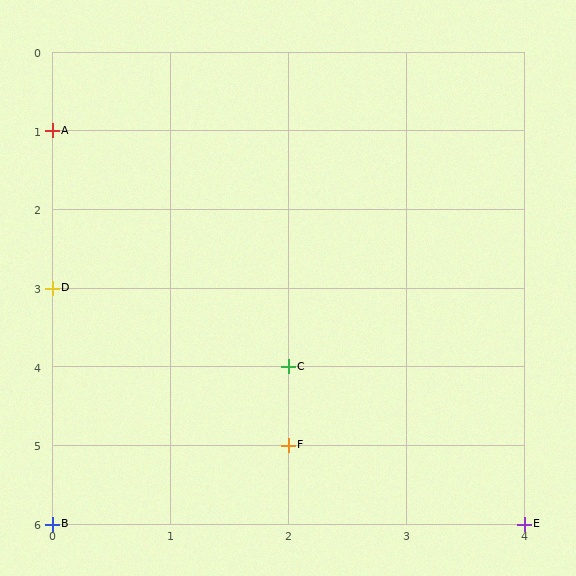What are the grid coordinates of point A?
Point A is at grid coordinates (0, 1).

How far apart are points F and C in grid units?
Points F and C are 1 row apart.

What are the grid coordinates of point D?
Point D is at grid coordinates (0, 3).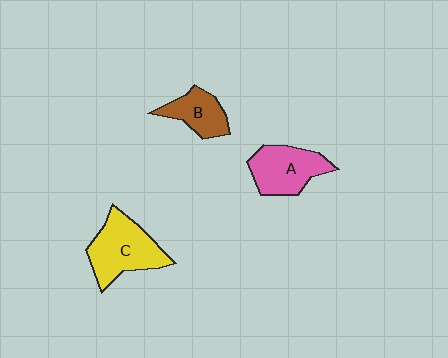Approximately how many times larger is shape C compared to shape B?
Approximately 1.7 times.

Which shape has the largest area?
Shape C (yellow).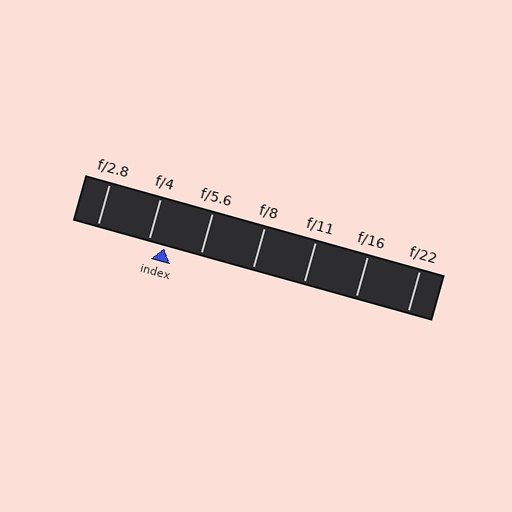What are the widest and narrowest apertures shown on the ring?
The widest aperture shown is f/2.8 and the narrowest is f/22.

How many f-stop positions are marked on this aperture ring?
There are 7 f-stop positions marked.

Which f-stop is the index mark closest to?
The index mark is closest to f/4.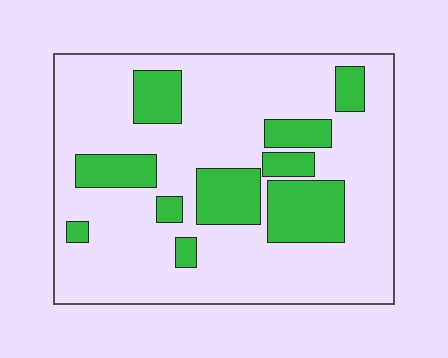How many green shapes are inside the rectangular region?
10.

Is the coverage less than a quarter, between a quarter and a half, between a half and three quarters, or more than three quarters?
Less than a quarter.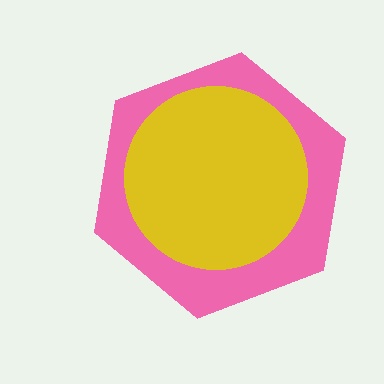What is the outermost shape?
The pink hexagon.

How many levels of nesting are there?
2.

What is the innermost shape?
The yellow circle.